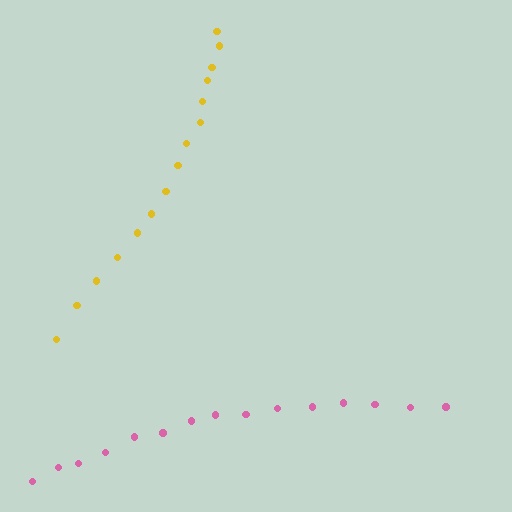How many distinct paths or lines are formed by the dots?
There are 2 distinct paths.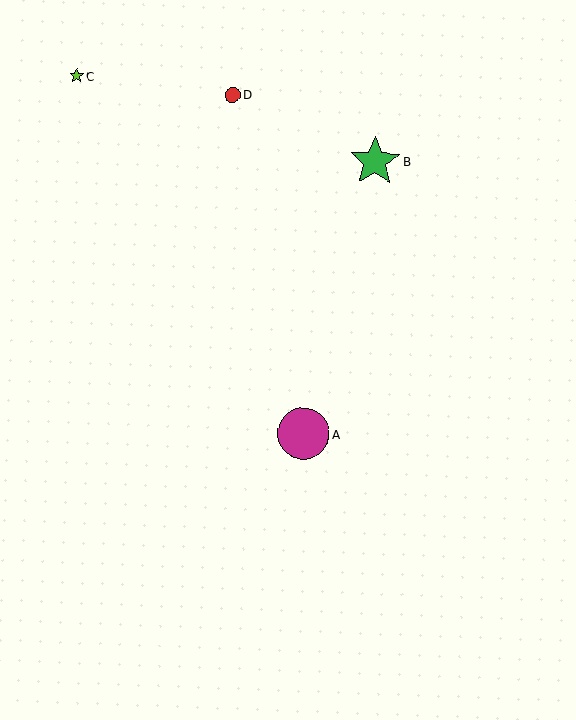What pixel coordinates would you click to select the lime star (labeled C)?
Click at (77, 76) to select the lime star C.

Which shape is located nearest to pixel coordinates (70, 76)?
The lime star (labeled C) at (77, 76) is nearest to that location.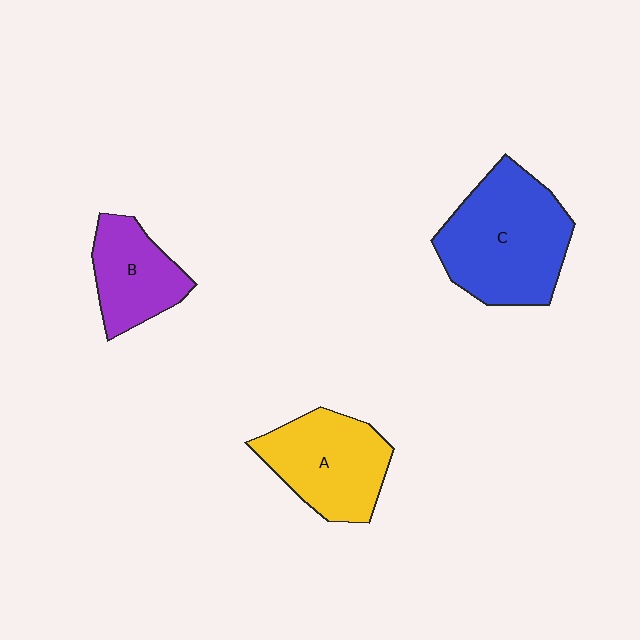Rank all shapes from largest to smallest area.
From largest to smallest: C (blue), A (yellow), B (purple).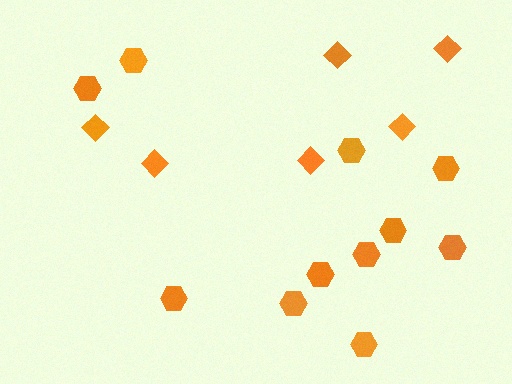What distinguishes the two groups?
There are 2 groups: one group of hexagons (11) and one group of diamonds (6).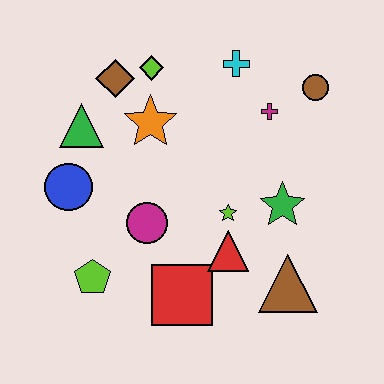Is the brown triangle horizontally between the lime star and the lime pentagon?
No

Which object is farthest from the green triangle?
The brown triangle is farthest from the green triangle.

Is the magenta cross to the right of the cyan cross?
Yes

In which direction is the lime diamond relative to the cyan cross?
The lime diamond is to the left of the cyan cross.